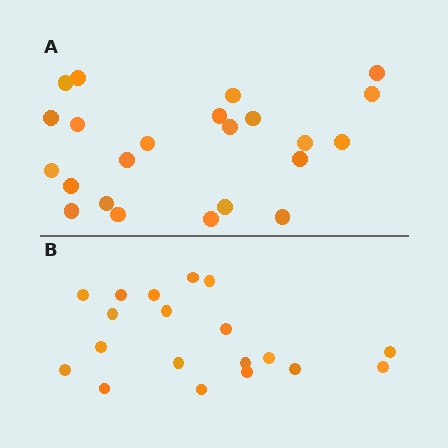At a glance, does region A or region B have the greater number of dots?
Region A (the top region) has more dots.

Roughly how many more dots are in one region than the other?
Region A has about 4 more dots than region B.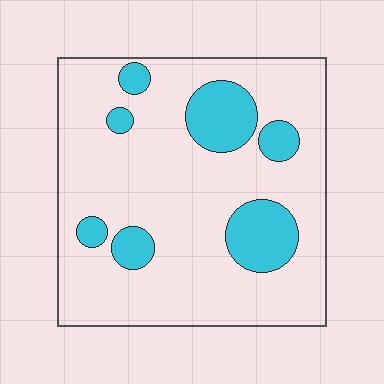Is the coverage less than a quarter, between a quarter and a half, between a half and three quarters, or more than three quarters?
Less than a quarter.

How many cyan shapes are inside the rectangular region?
7.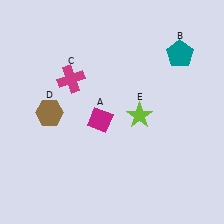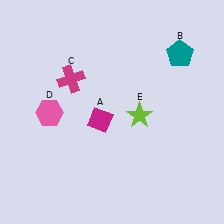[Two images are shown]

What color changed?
The hexagon (D) changed from brown in Image 1 to pink in Image 2.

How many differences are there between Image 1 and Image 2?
There is 1 difference between the two images.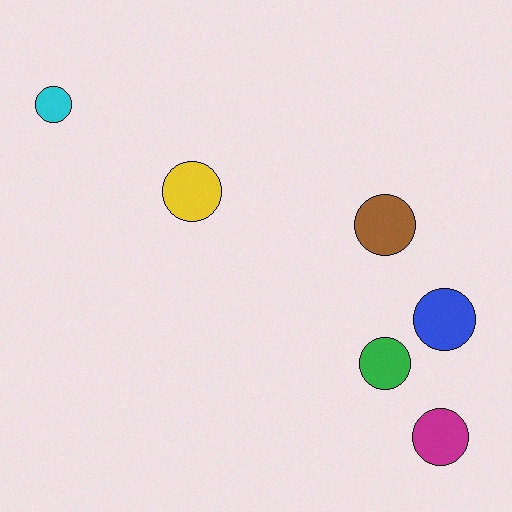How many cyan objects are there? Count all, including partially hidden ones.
There is 1 cyan object.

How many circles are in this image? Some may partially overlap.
There are 6 circles.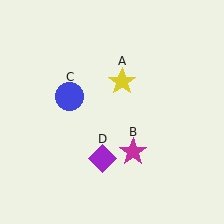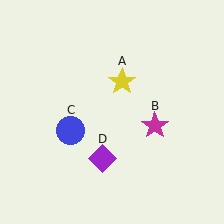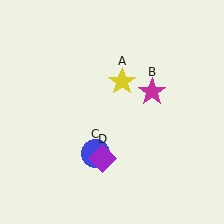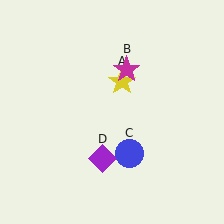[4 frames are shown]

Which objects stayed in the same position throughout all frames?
Yellow star (object A) and purple diamond (object D) remained stationary.